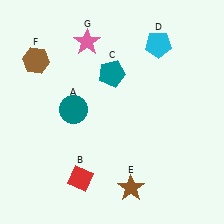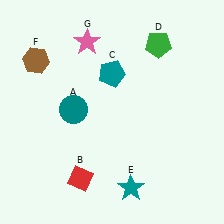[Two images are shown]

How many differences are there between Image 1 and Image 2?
There are 2 differences between the two images.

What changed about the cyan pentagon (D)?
In Image 1, D is cyan. In Image 2, it changed to green.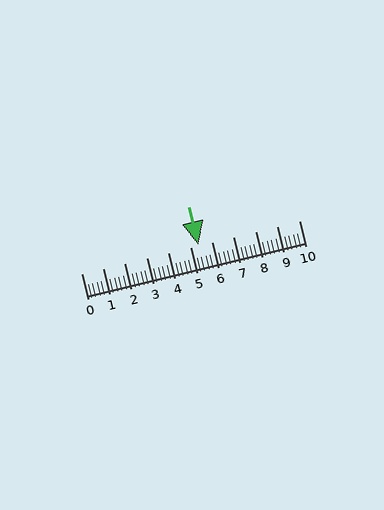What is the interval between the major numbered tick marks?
The major tick marks are spaced 1 units apart.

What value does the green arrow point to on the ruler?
The green arrow points to approximately 5.4.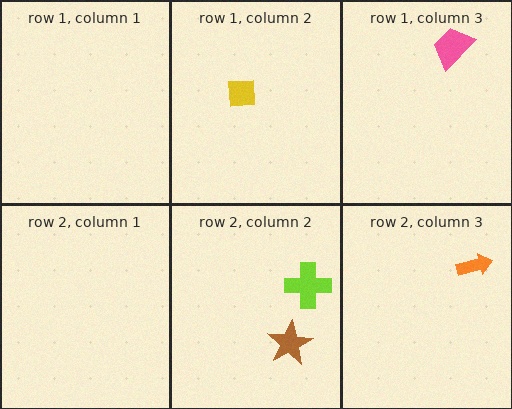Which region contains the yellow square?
The row 1, column 2 region.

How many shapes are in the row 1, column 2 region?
1.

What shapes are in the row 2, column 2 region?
The brown star, the lime cross.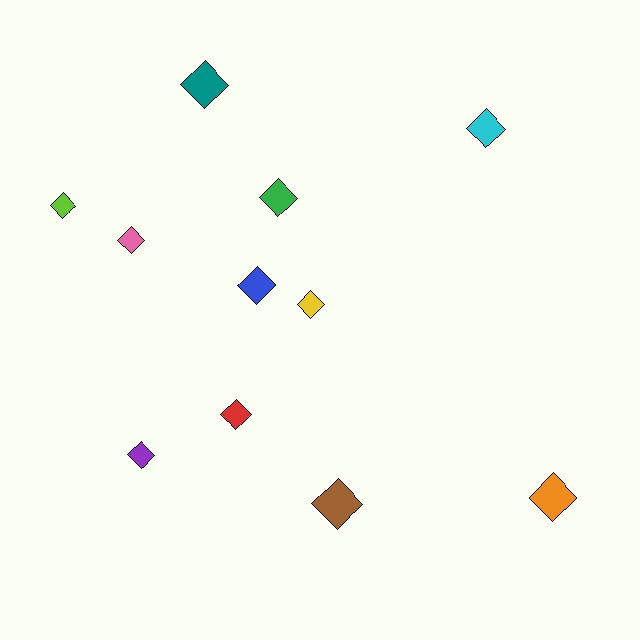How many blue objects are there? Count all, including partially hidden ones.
There is 1 blue object.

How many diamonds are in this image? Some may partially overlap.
There are 11 diamonds.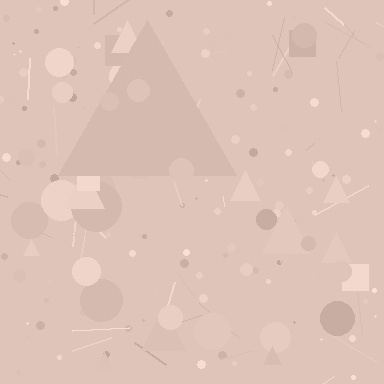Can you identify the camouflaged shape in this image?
The camouflaged shape is a triangle.